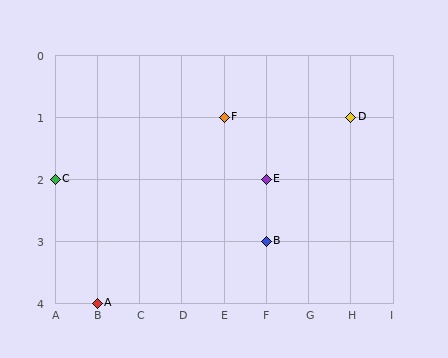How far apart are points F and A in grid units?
Points F and A are 3 columns and 3 rows apart (about 4.2 grid units diagonally).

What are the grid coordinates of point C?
Point C is at grid coordinates (A, 2).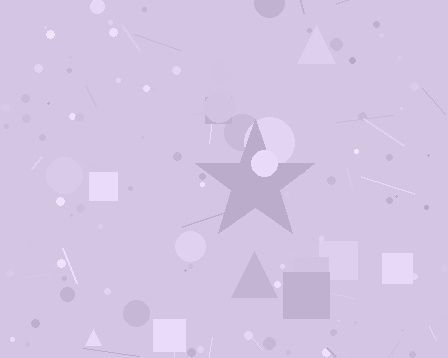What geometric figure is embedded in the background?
A star is embedded in the background.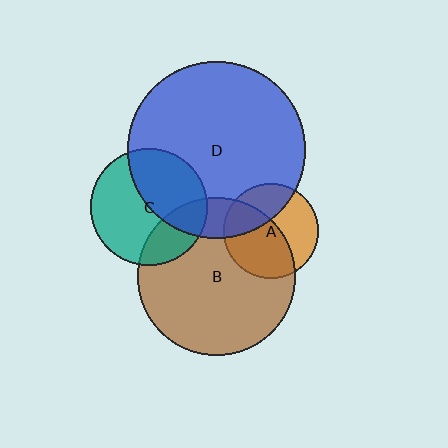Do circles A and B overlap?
Yes.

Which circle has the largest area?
Circle D (blue).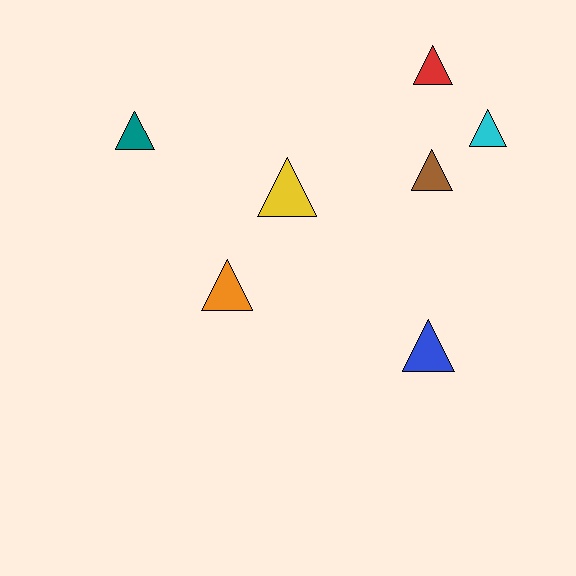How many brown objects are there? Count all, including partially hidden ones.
There is 1 brown object.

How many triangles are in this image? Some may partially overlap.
There are 7 triangles.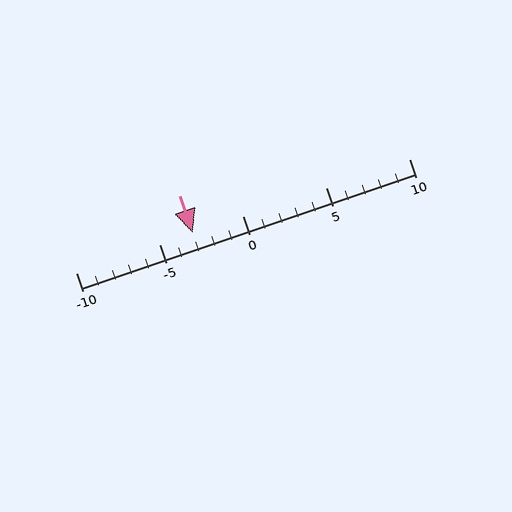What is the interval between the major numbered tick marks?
The major tick marks are spaced 5 units apart.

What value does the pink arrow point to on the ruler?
The pink arrow points to approximately -3.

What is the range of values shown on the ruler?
The ruler shows values from -10 to 10.